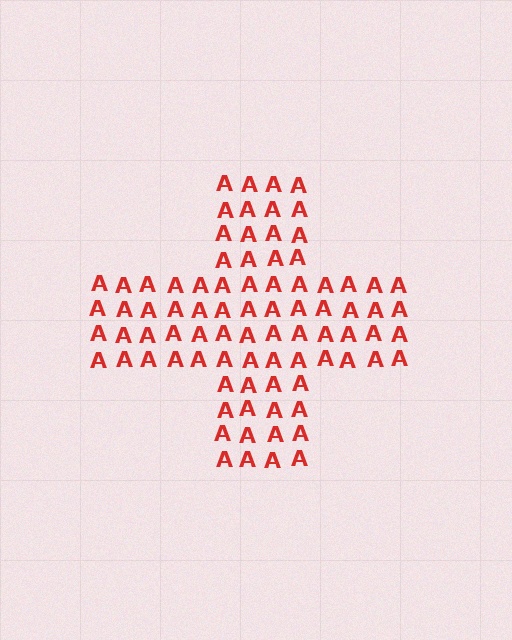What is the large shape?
The large shape is a cross.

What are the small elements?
The small elements are letter A's.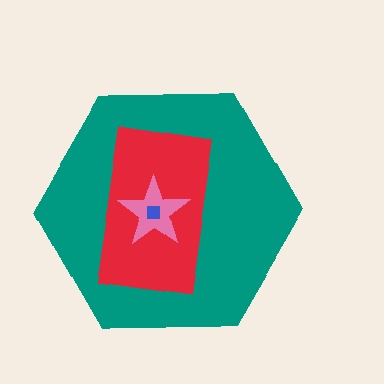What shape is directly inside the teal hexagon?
The red rectangle.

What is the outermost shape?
The teal hexagon.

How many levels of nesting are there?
4.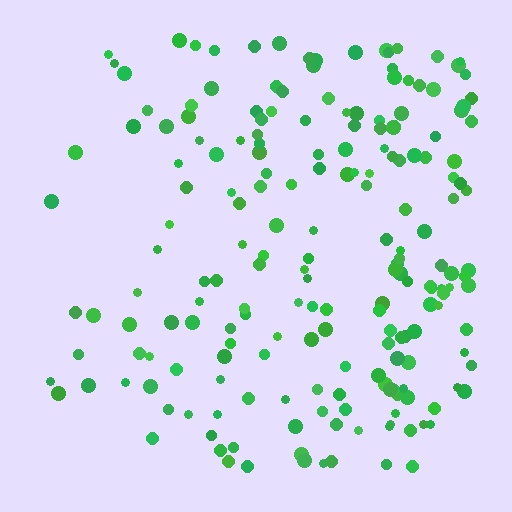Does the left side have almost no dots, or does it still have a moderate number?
Still a moderate number, just noticeably fewer than the right.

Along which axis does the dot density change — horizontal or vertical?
Horizontal.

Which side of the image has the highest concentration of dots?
The right.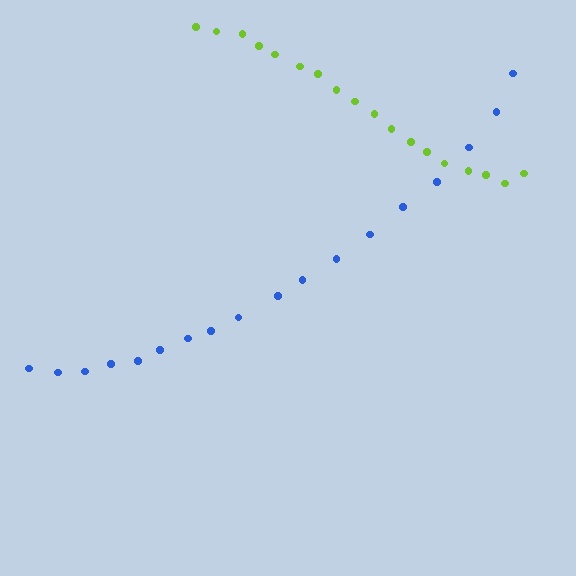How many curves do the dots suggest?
There are 2 distinct paths.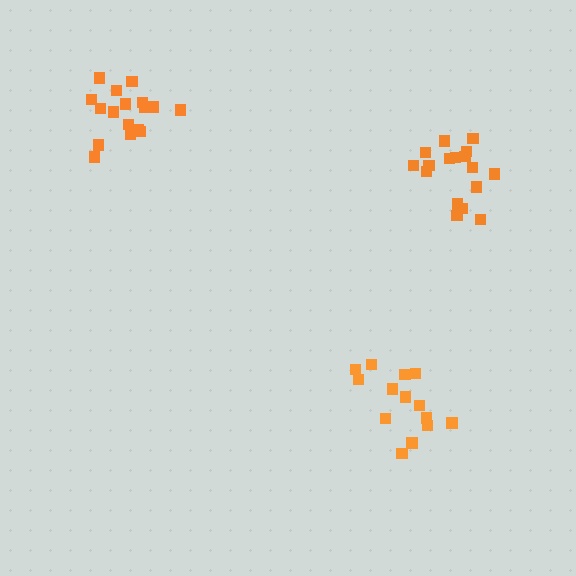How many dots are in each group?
Group 1: 17 dots, Group 2: 17 dots, Group 3: 14 dots (48 total).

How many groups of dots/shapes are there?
There are 3 groups.